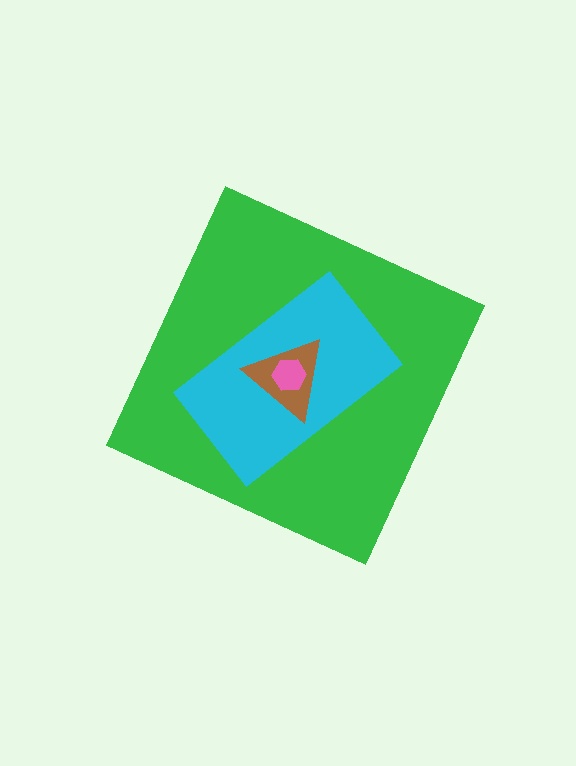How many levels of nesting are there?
4.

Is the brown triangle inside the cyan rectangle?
Yes.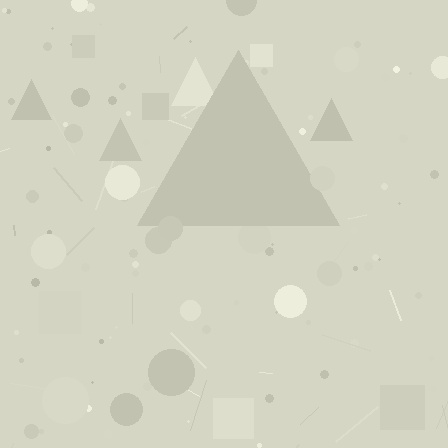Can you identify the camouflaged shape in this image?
The camouflaged shape is a triangle.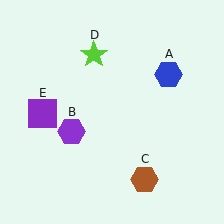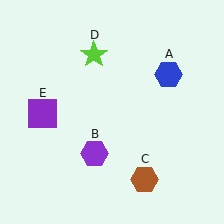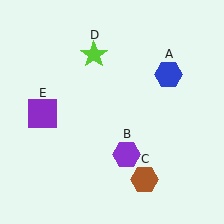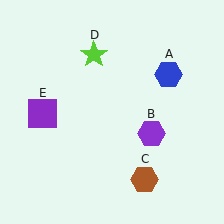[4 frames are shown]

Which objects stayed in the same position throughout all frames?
Blue hexagon (object A) and brown hexagon (object C) and lime star (object D) and purple square (object E) remained stationary.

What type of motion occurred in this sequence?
The purple hexagon (object B) rotated counterclockwise around the center of the scene.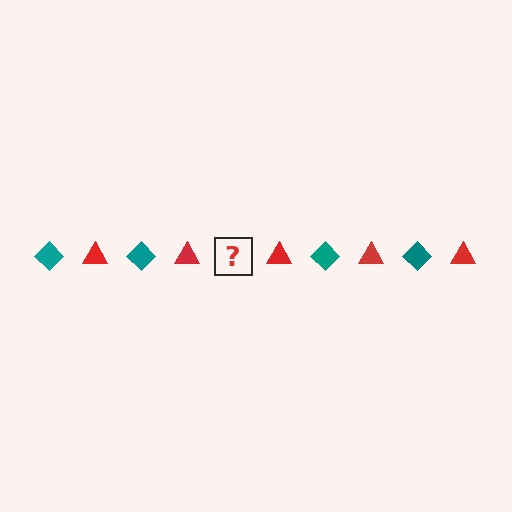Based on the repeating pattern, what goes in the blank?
The blank should be a teal diamond.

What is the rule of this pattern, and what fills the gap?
The rule is that the pattern alternates between teal diamond and red triangle. The gap should be filled with a teal diamond.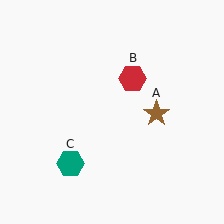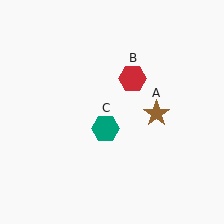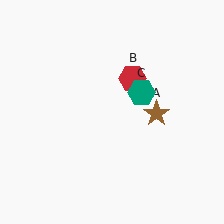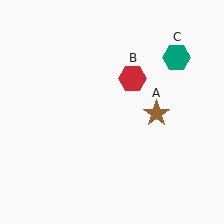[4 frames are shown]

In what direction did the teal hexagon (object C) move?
The teal hexagon (object C) moved up and to the right.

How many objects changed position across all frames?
1 object changed position: teal hexagon (object C).